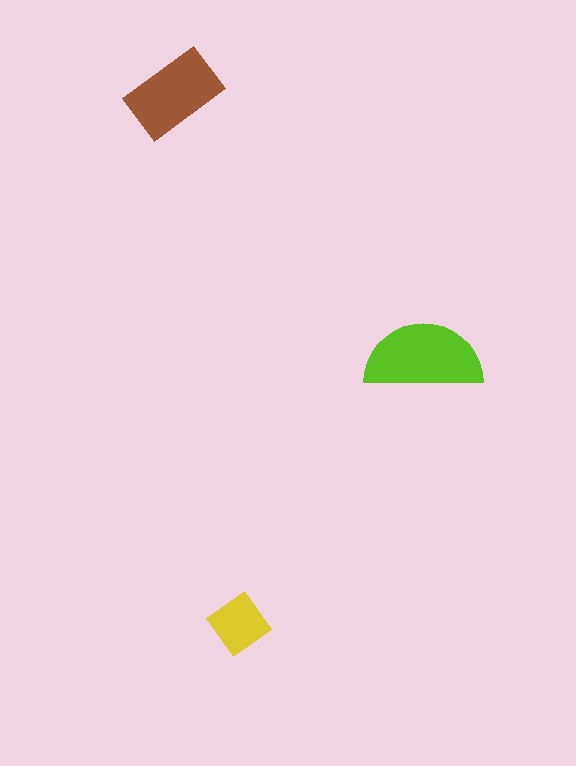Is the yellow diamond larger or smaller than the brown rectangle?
Smaller.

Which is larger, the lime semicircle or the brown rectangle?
The lime semicircle.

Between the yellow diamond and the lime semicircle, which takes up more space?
The lime semicircle.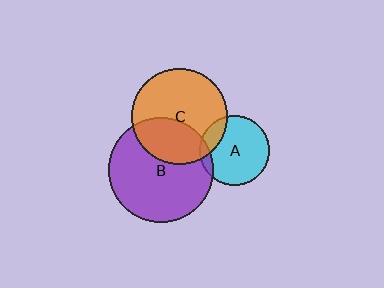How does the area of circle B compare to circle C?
Approximately 1.2 times.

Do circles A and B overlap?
Yes.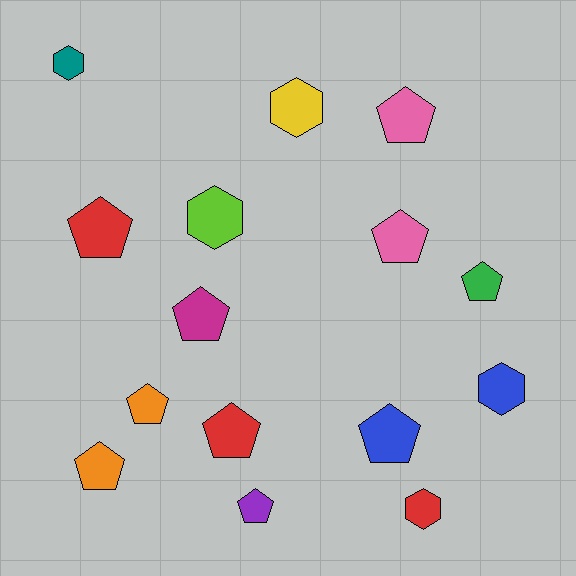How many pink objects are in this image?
There are 2 pink objects.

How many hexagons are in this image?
There are 5 hexagons.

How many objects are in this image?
There are 15 objects.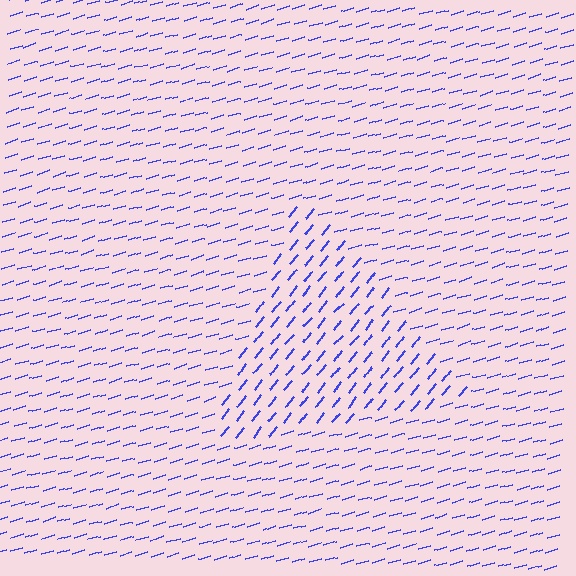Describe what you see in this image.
The image is filled with small blue line segments. A triangle region in the image has lines oriented differently from the surrounding lines, creating a visible texture boundary.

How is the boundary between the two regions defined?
The boundary is defined purely by a change in line orientation (approximately 35 degrees difference). All lines are the same color and thickness.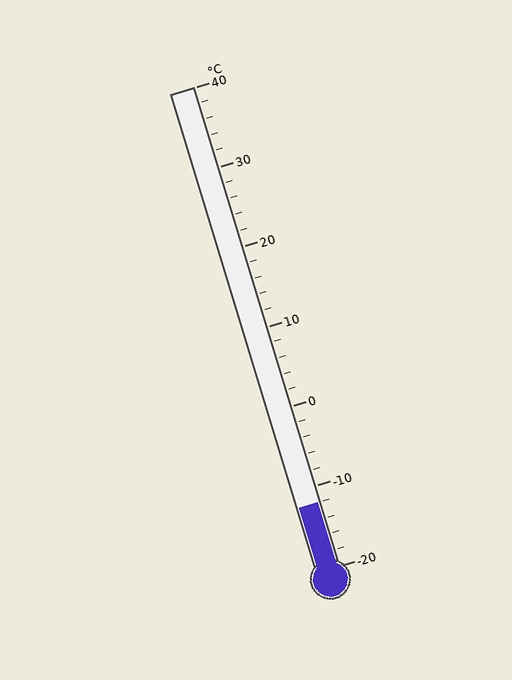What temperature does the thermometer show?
The thermometer shows approximately -12°C.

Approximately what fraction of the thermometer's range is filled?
The thermometer is filled to approximately 15% of its range.